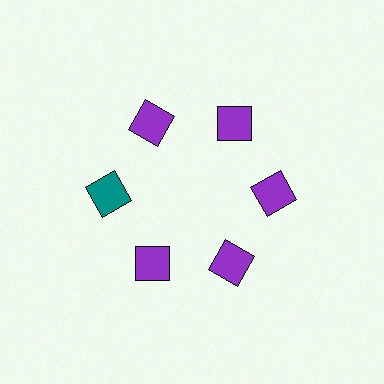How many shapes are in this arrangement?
There are 6 shapes arranged in a ring pattern.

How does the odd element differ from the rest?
It has a different color: teal instead of purple.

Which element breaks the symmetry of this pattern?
The teal diamond at roughly the 9 o'clock position breaks the symmetry. All other shapes are purple diamonds.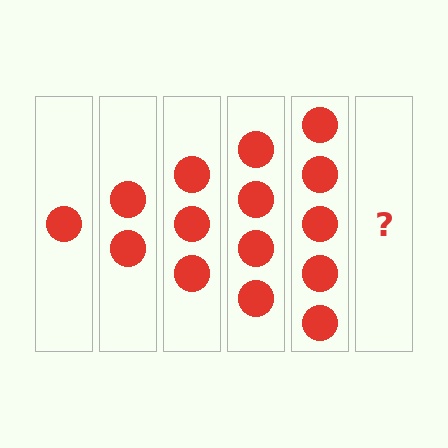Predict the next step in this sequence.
The next step is 6 circles.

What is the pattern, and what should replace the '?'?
The pattern is that each step adds one more circle. The '?' should be 6 circles.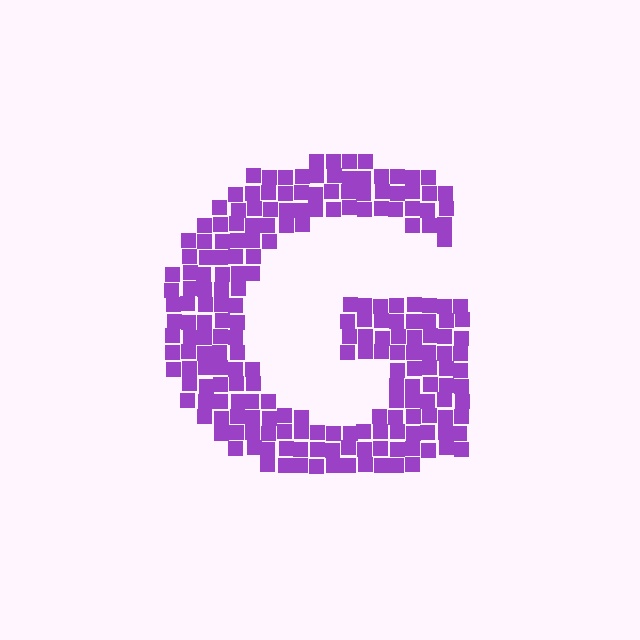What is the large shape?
The large shape is the letter G.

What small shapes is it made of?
It is made of small squares.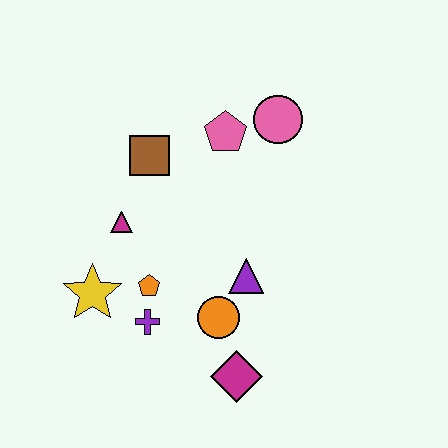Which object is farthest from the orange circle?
The pink circle is farthest from the orange circle.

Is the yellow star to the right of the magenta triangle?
No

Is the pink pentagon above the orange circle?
Yes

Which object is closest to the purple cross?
The orange pentagon is closest to the purple cross.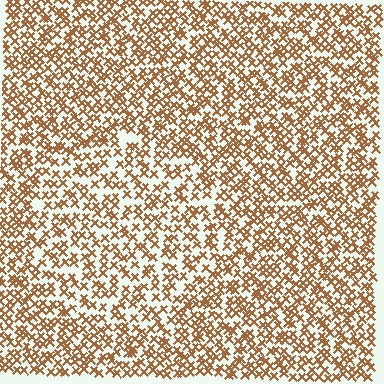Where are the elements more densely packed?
The elements are more densely packed outside the circle boundary.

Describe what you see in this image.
The image contains small brown elements arranged at two different densities. A circle-shaped region is visible where the elements are less densely packed than the surrounding area.